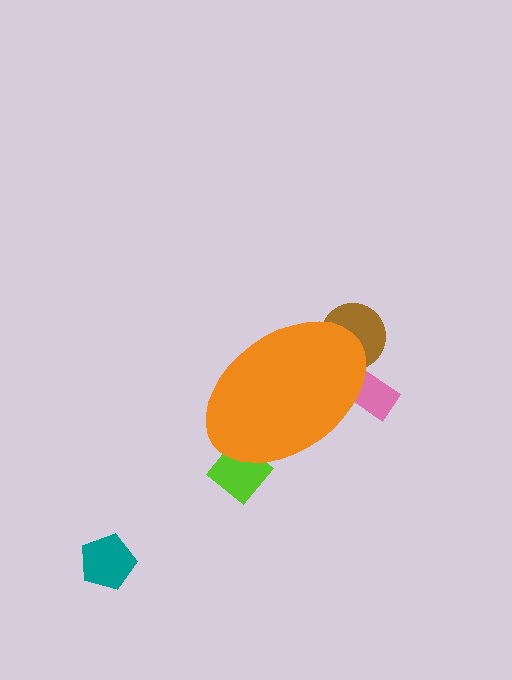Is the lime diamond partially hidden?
Yes, the lime diamond is partially hidden behind the orange ellipse.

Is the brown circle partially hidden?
Yes, the brown circle is partially hidden behind the orange ellipse.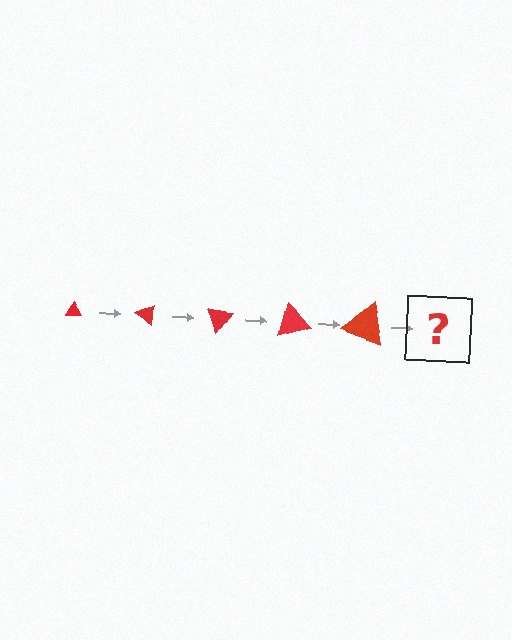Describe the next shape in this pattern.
It should be a triangle, larger than the previous one and rotated 175 degrees from the start.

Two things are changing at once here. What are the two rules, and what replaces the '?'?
The two rules are that the triangle grows larger each step and it rotates 35 degrees each step. The '?' should be a triangle, larger than the previous one and rotated 175 degrees from the start.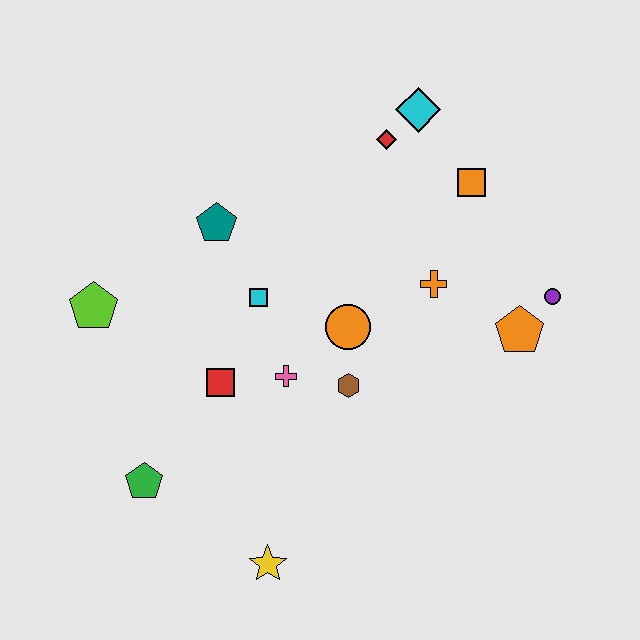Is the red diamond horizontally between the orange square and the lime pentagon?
Yes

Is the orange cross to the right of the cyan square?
Yes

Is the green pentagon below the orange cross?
Yes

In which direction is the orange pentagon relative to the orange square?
The orange pentagon is below the orange square.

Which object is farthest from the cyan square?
The purple circle is farthest from the cyan square.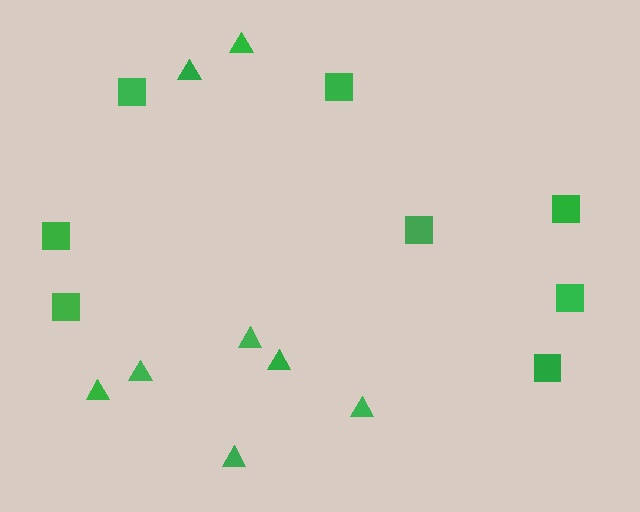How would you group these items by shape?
There are 2 groups: one group of triangles (8) and one group of squares (8).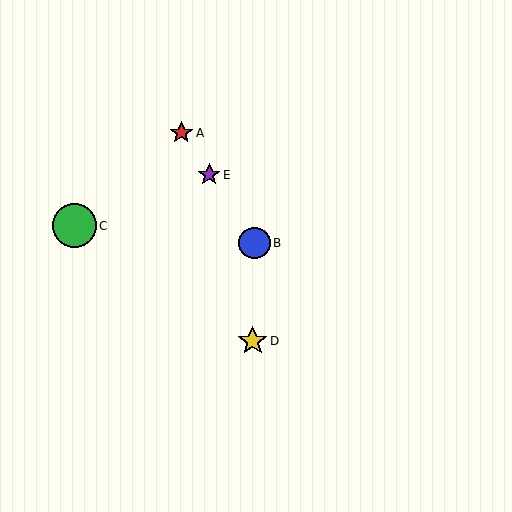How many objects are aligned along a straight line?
3 objects (A, B, E) are aligned along a straight line.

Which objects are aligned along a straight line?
Objects A, B, E are aligned along a straight line.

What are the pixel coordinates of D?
Object D is at (253, 341).